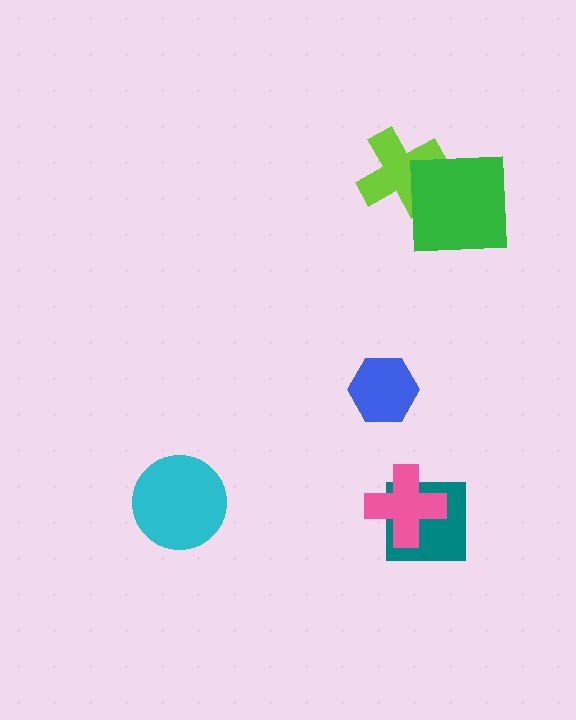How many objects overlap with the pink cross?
1 object overlaps with the pink cross.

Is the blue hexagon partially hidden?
No, no other shape covers it.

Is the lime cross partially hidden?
Yes, it is partially covered by another shape.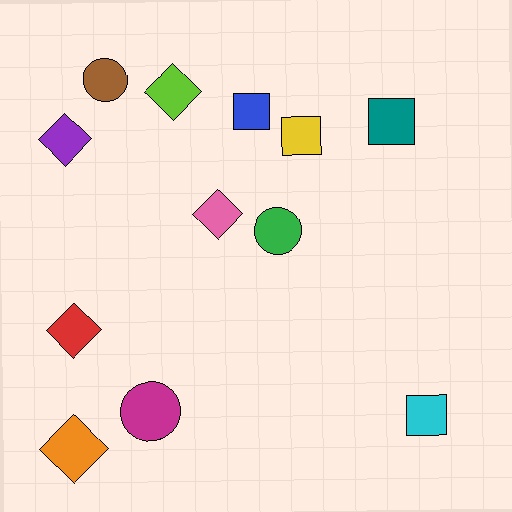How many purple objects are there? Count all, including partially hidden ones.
There is 1 purple object.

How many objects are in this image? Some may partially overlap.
There are 12 objects.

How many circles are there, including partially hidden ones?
There are 3 circles.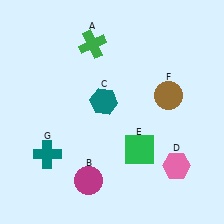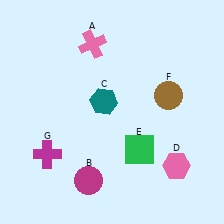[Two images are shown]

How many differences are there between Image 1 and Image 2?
There are 2 differences between the two images.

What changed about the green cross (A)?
In Image 1, A is green. In Image 2, it changed to pink.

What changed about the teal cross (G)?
In Image 1, G is teal. In Image 2, it changed to magenta.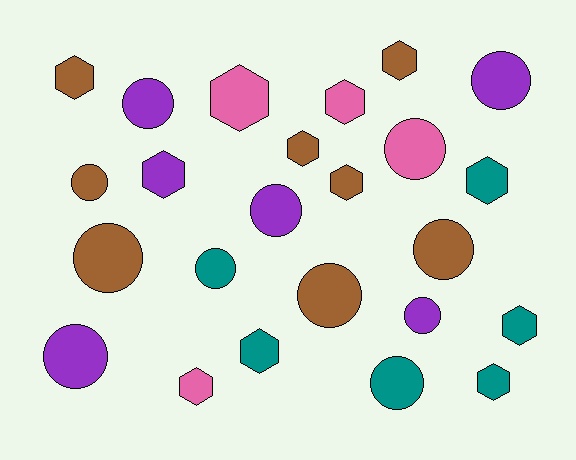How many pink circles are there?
There is 1 pink circle.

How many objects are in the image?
There are 24 objects.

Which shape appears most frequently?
Hexagon, with 12 objects.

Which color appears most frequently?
Brown, with 8 objects.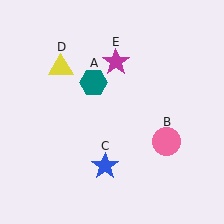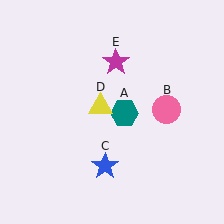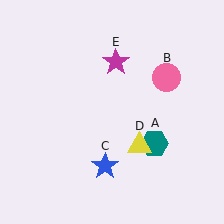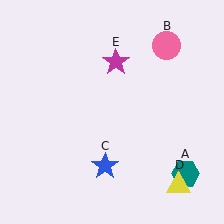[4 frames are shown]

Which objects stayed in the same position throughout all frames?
Blue star (object C) and magenta star (object E) remained stationary.